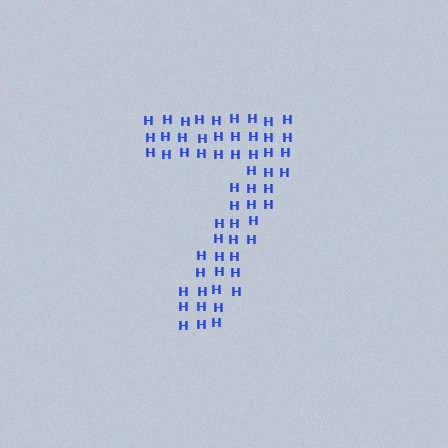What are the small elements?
The small elements are letter H's.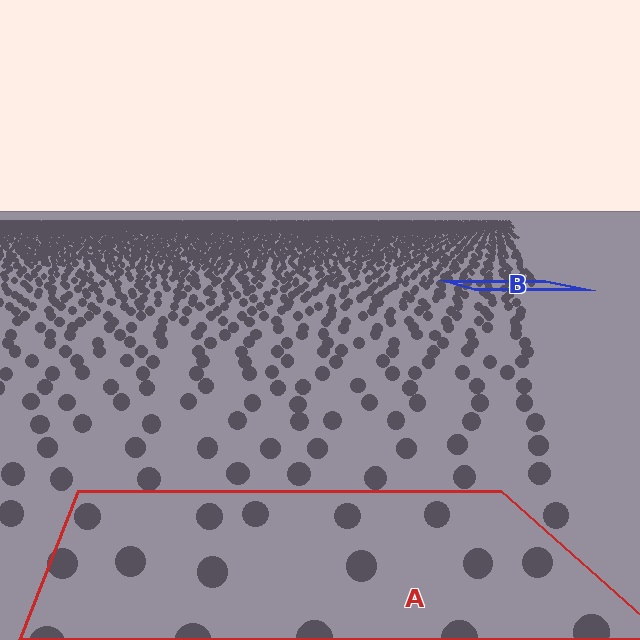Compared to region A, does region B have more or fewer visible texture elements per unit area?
Region B has more texture elements per unit area — they are packed more densely because it is farther away.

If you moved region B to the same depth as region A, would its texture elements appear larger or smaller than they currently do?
They would appear larger. At a closer depth, the same texture elements are projected at a bigger on-screen size.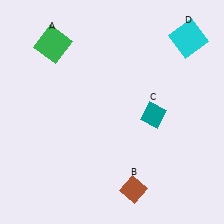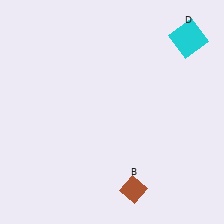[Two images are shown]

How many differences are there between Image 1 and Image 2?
There are 2 differences between the two images.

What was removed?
The teal diamond (C), the green square (A) were removed in Image 2.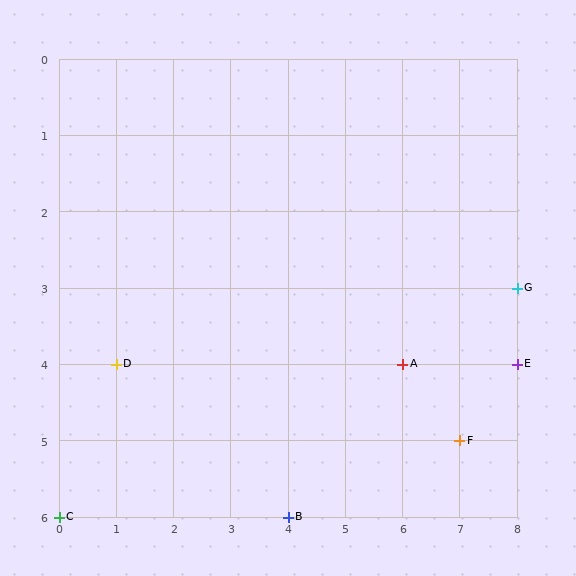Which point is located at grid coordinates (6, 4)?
Point A is at (6, 4).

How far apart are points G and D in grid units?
Points G and D are 7 columns and 1 row apart (about 7.1 grid units diagonally).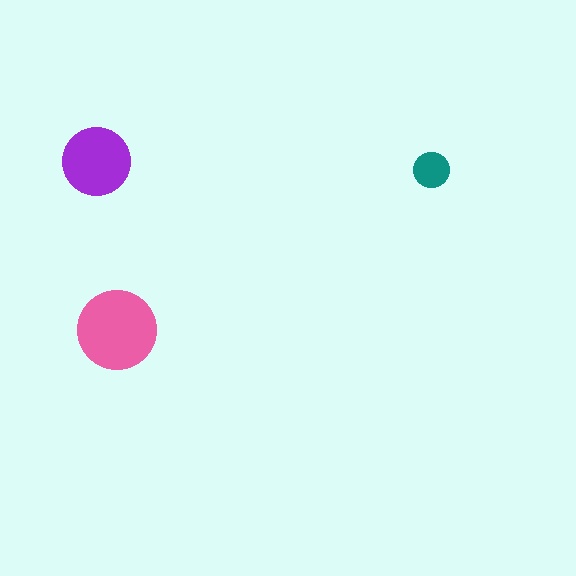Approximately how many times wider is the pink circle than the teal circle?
About 2 times wider.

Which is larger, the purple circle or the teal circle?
The purple one.